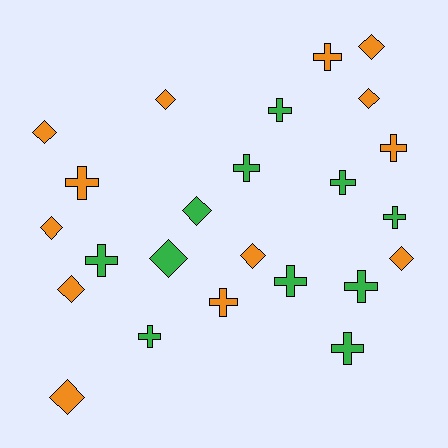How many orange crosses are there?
There are 4 orange crosses.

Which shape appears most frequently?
Cross, with 13 objects.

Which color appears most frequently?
Orange, with 13 objects.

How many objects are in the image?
There are 24 objects.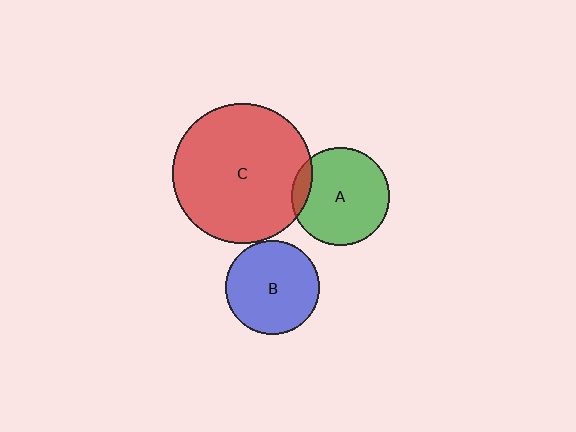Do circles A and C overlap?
Yes.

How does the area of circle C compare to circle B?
Approximately 2.2 times.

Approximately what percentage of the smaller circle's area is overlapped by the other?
Approximately 10%.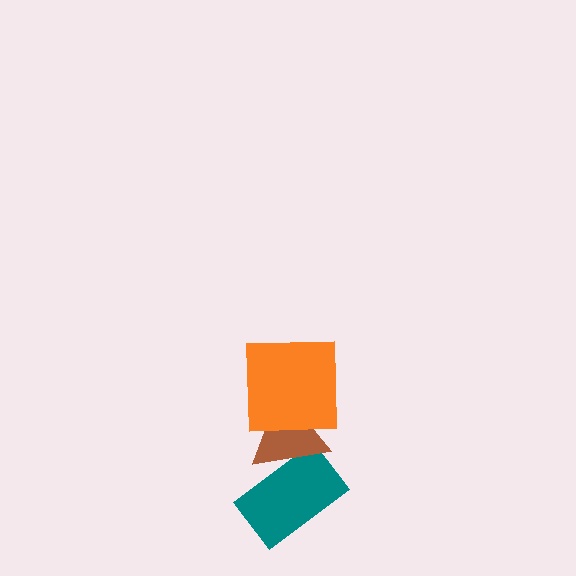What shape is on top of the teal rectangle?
The brown triangle is on top of the teal rectangle.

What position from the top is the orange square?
The orange square is 1st from the top.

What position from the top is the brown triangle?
The brown triangle is 2nd from the top.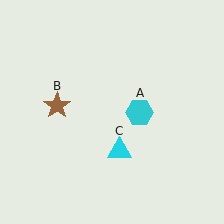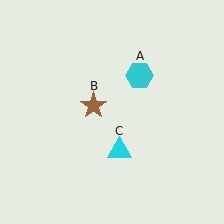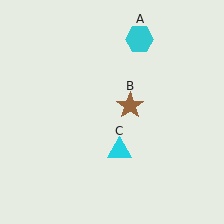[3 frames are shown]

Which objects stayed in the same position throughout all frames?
Cyan triangle (object C) remained stationary.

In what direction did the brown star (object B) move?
The brown star (object B) moved right.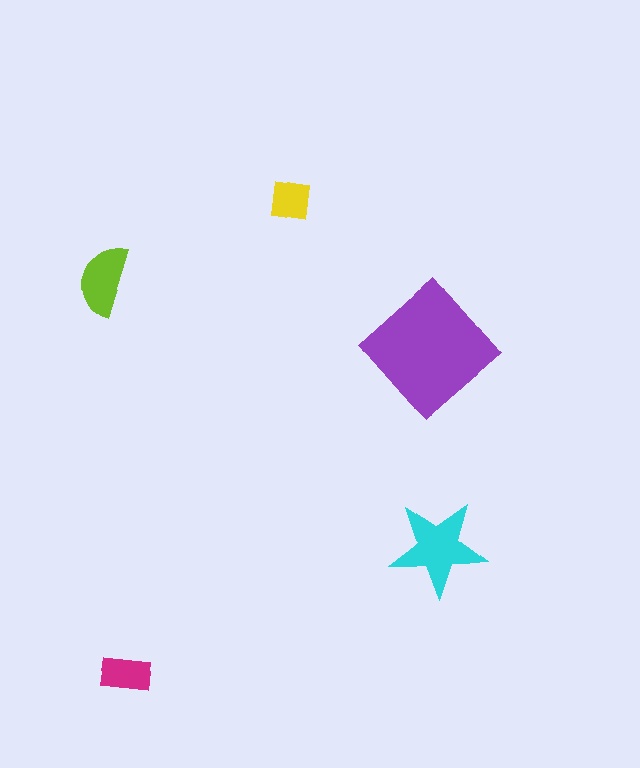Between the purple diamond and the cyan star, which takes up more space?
The purple diamond.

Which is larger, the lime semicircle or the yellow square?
The lime semicircle.